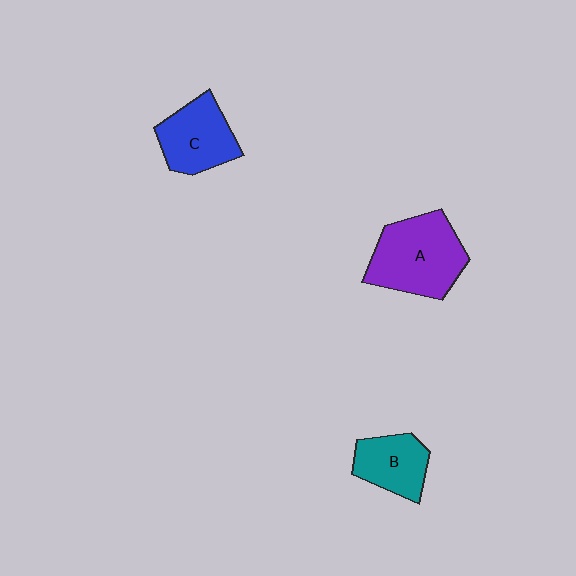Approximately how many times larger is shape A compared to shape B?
Approximately 1.6 times.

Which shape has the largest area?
Shape A (purple).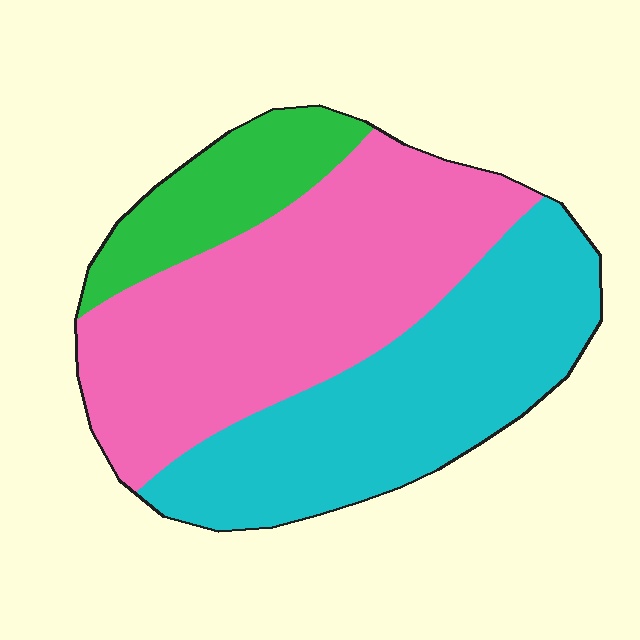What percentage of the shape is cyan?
Cyan covers roughly 40% of the shape.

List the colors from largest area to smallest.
From largest to smallest: pink, cyan, green.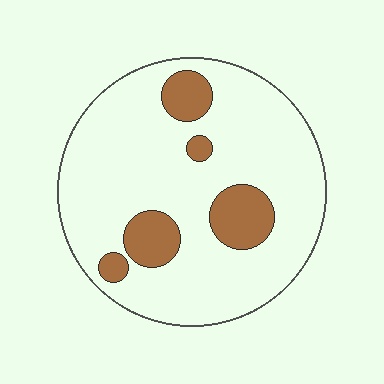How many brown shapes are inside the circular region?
5.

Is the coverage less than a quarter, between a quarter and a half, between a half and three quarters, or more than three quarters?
Less than a quarter.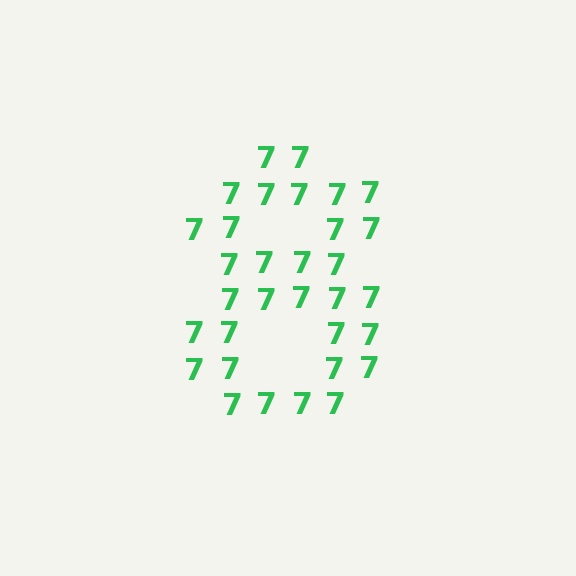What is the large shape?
The large shape is the digit 8.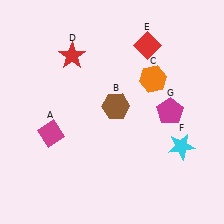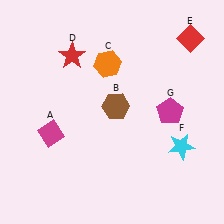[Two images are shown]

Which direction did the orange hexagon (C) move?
The orange hexagon (C) moved left.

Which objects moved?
The objects that moved are: the orange hexagon (C), the red diamond (E).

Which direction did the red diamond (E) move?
The red diamond (E) moved right.